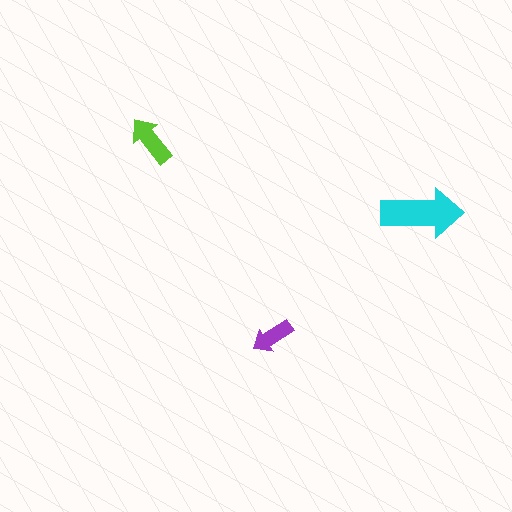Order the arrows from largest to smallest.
the cyan one, the lime one, the purple one.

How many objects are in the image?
There are 3 objects in the image.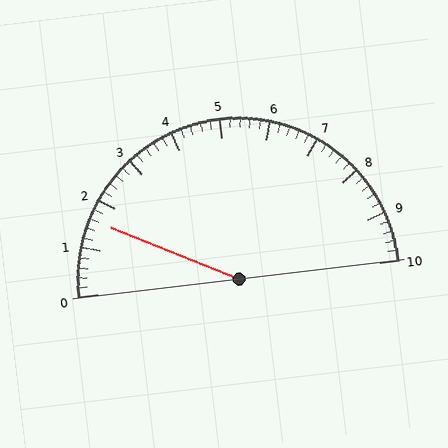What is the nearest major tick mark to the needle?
The nearest major tick mark is 2.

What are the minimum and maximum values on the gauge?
The gauge ranges from 0 to 10.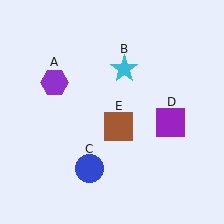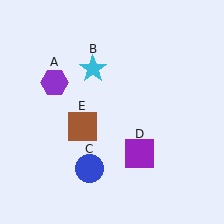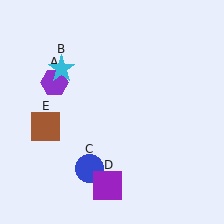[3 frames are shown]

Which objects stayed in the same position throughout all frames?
Purple hexagon (object A) and blue circle (object C) remained stationary.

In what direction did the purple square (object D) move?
The purple square (object D) moved down and to the left.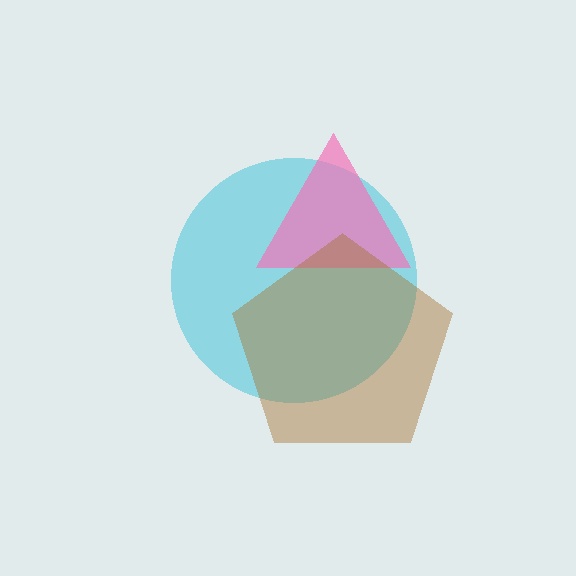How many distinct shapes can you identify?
There are 3 distinct shapes: a cyan circle, a pink triangle, a brown pentagon.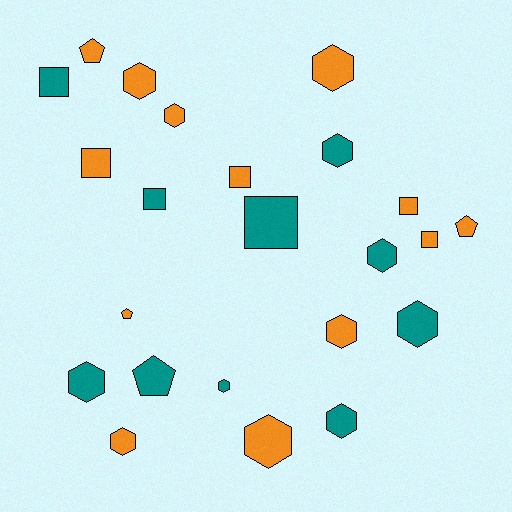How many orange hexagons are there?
There are 6 orange hexagons.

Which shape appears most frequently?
Hexagon, with 12 objects.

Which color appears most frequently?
Orange, with 13 objects.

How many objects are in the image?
There are 23 objects.